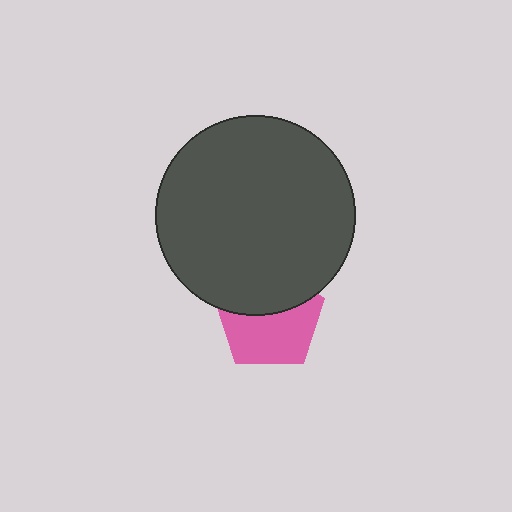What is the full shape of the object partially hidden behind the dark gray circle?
The partially hidden object is a pink pentagon.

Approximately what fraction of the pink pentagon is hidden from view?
Roughly 43% of the pink pentagon is hidden behind the dark gray circle.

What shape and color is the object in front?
The object in front is a dark gray circle.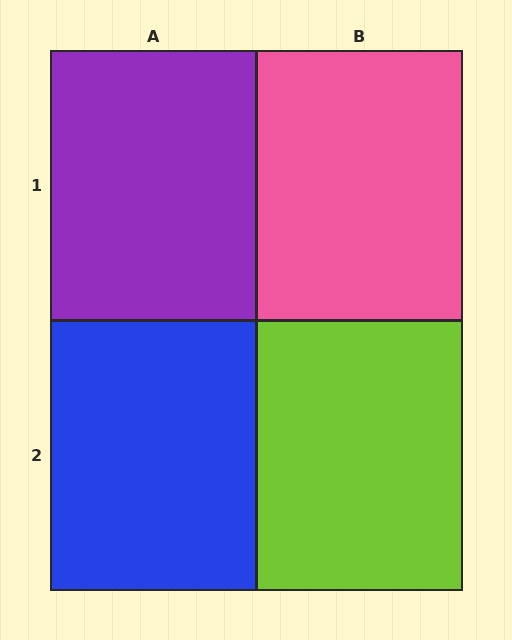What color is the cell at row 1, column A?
Purple.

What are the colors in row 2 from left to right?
Blue, lime.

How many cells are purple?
1 cell is purple.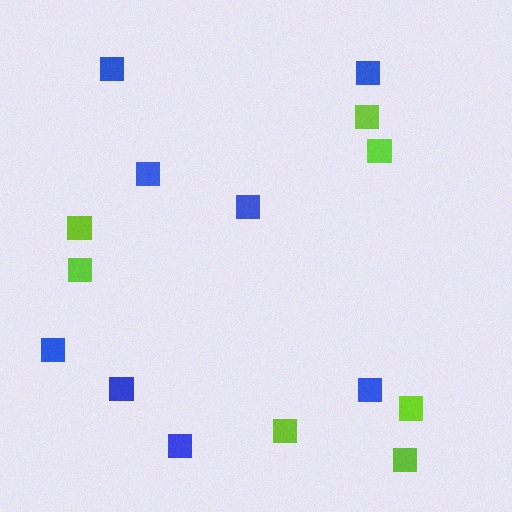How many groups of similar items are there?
There are 2 groups: one group of lime squares (7) and one group of blue squares (8).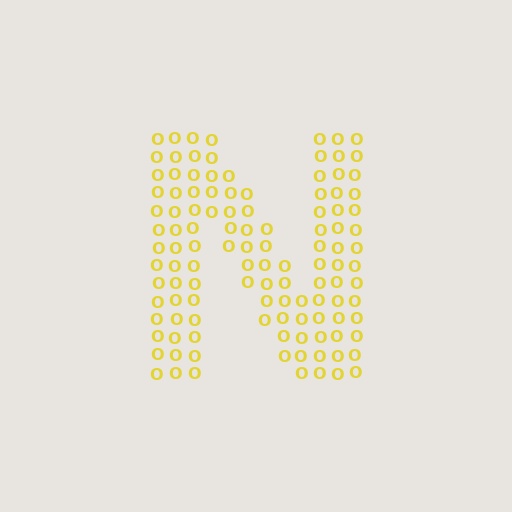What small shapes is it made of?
It is made of small letter O's.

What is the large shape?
The large shape is the letter N.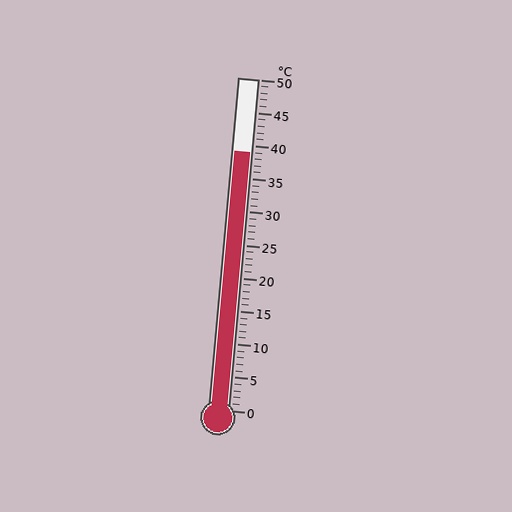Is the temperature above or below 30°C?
The temperature is above 30°C.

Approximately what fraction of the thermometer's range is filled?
The thermometer is filled to approximately 80% of its range.